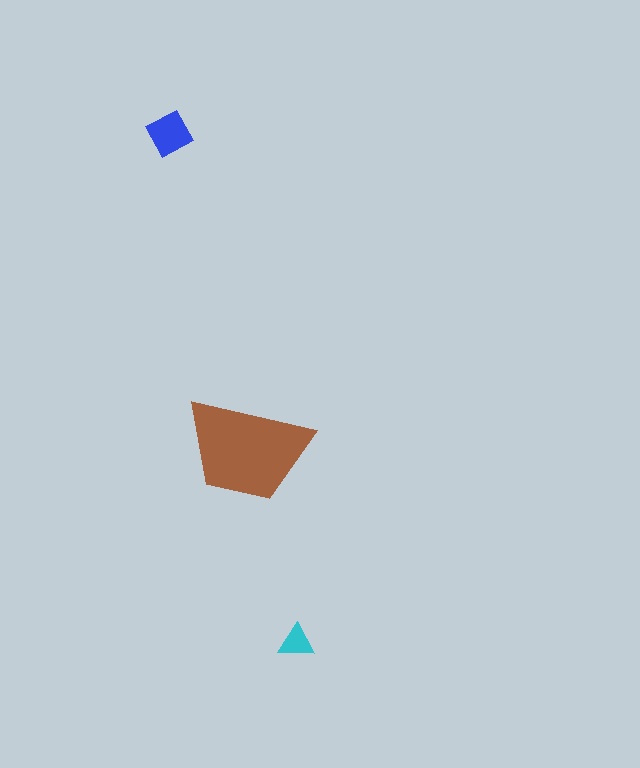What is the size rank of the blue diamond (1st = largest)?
2nd.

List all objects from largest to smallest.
The brown trapezoid, the blue diamond, the cyan triangle.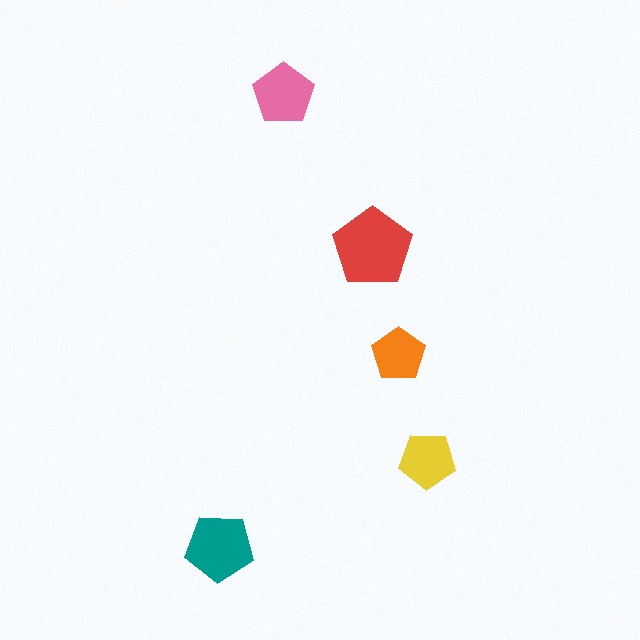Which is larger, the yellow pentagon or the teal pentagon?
The teal one.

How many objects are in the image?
There are 5 objects in the image.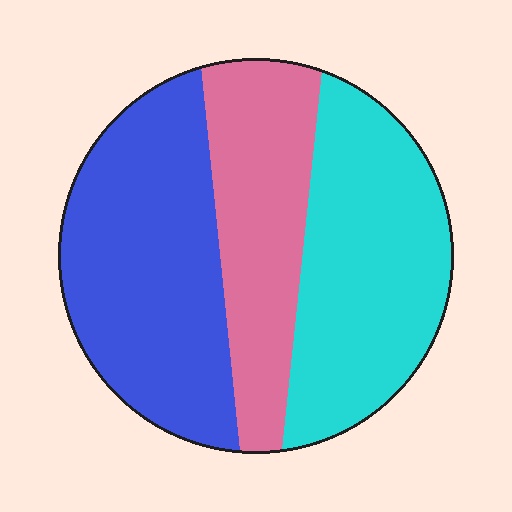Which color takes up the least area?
Pink, at roughly 25%.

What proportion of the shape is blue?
Blue takes up about three eighths (3/8) of the shape.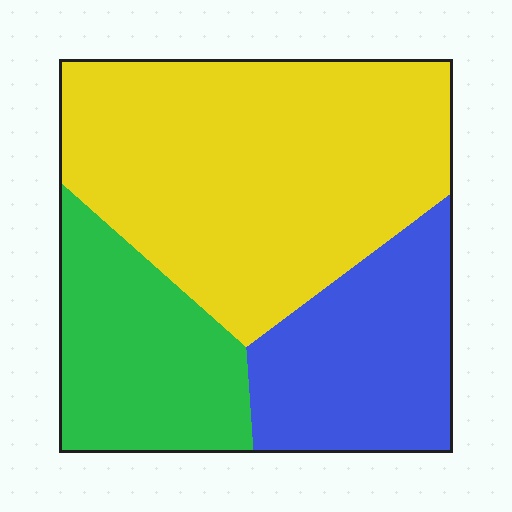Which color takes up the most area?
Yellow, at roughly 55%.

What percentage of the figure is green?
Green takes up about one quarter (1/4) of the figure.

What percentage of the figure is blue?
Blue covers around 25% of the figure.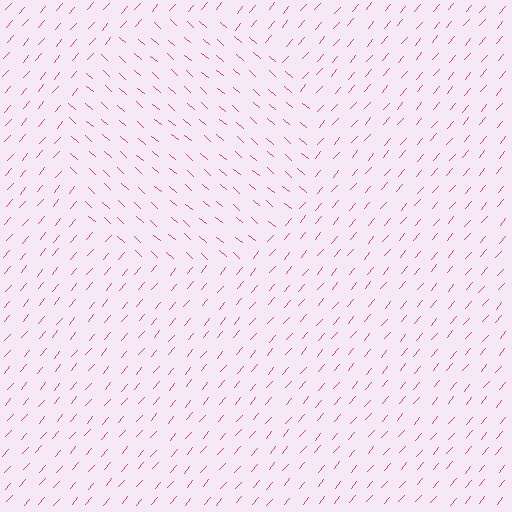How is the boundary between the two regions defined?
The boundary is defined purely by a change in line orientation (approximately 89 degrees difference). All lines are the same color and thickness.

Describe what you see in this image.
The image is filled with small magenta line segments. A circle region in the image has lines oriented differently from the surrounding lines, creating a visible texture boundary.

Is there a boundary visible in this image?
Yes, there is a texture boundary formed by a change in line orientation.